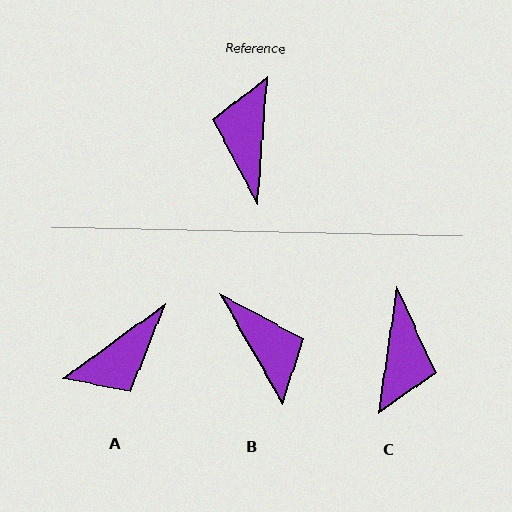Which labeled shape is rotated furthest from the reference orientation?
C, about 176 degrees away.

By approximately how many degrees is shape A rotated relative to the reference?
Approximately 131 degrees counter-clockwise.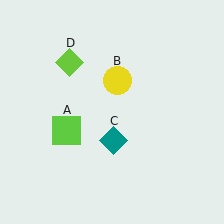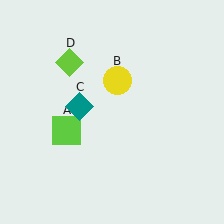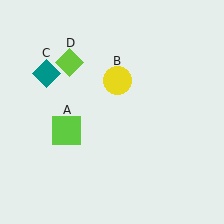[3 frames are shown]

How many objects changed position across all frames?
1 object changed position: teal diamond (object C).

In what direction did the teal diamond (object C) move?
The teal diamond (object C) moved up and to the left.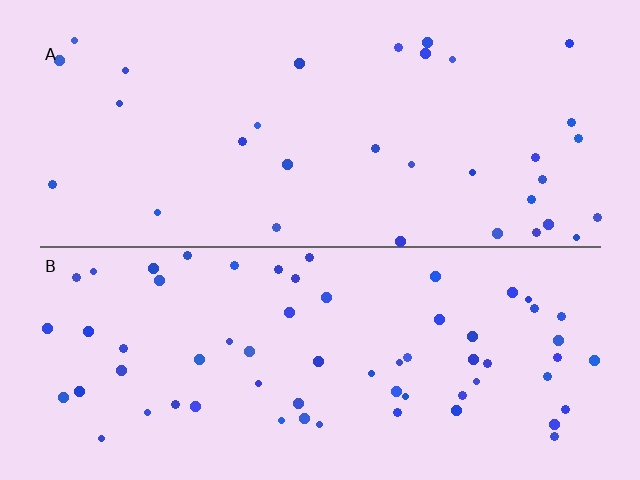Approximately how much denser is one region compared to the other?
Approximately 2.0× — region B over region A.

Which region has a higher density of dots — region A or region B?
B (the bottom).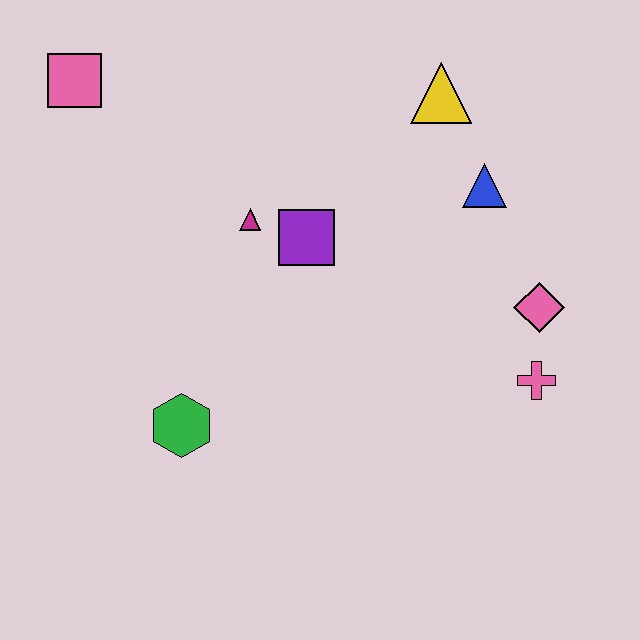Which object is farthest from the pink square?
The pink cross is farthest from the pink square.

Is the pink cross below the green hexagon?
No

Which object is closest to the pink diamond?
The pink cross is closest to the pink diamond.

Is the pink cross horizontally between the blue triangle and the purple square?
No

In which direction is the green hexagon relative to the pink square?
The green hexagon is below the pink square.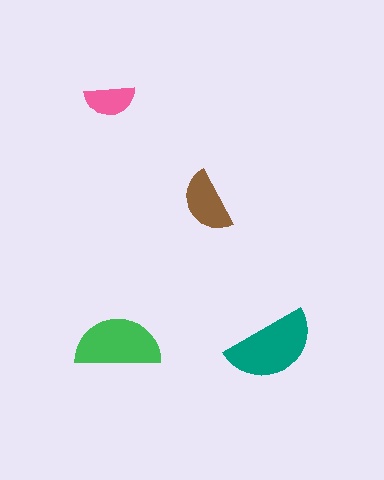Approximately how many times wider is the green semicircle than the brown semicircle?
About 1.5 times wider.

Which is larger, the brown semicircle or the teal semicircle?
The teal one.